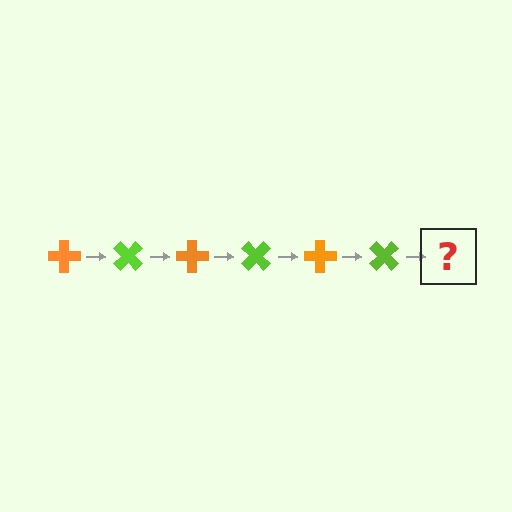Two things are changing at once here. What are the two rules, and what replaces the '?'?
The two rules are that it rotates 45 degrees each step and the color cycles through orange and lime. The '?' should be an orange cross, rotated 270 degrees from the start.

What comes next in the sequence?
The next element should be an orange cross, rotated 270 degrees from the start.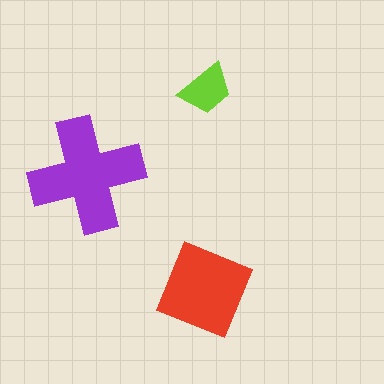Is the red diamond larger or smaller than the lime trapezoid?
Larger.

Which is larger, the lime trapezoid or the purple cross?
The purple cross.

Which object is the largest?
The purple cross.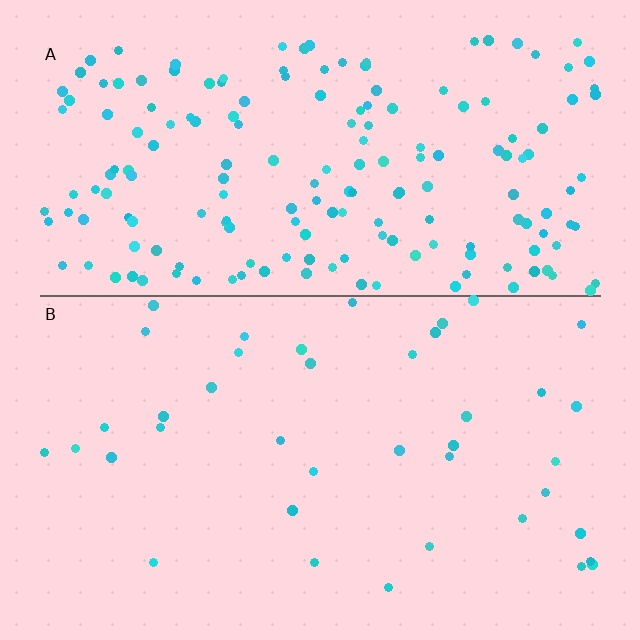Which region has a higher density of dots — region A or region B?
A (the top).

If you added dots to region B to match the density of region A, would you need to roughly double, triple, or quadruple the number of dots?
Approximately quadruple.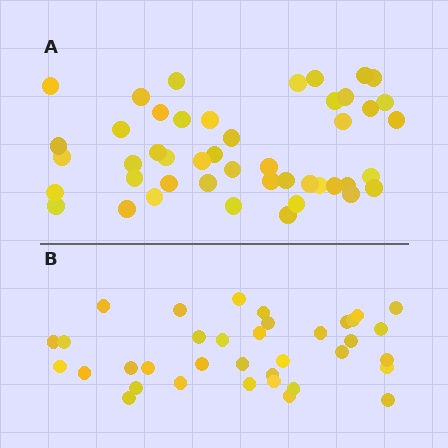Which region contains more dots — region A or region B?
Region A (the top region) has more dots.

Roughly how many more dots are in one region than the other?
Region A has roughly 10 or so more dots than region B.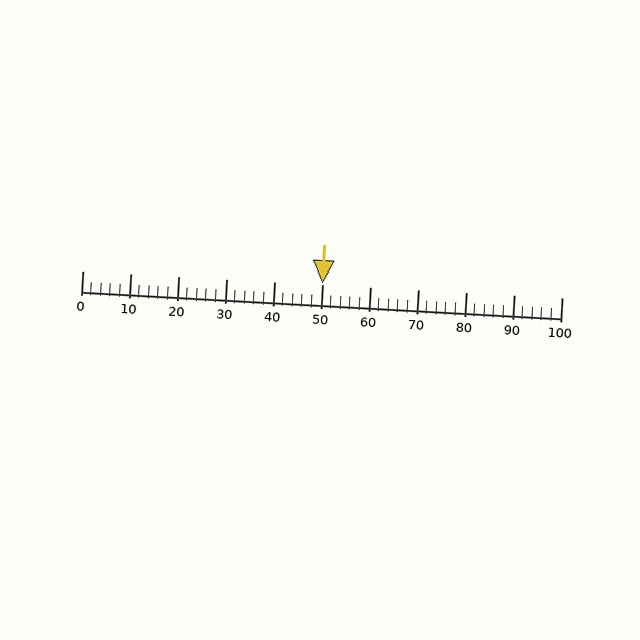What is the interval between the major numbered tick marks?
The major tick marks are spaced 10 units apart.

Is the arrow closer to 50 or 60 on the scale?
The arrow is closer to 50.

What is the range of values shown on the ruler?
The ruler shows values from 0 to 100.